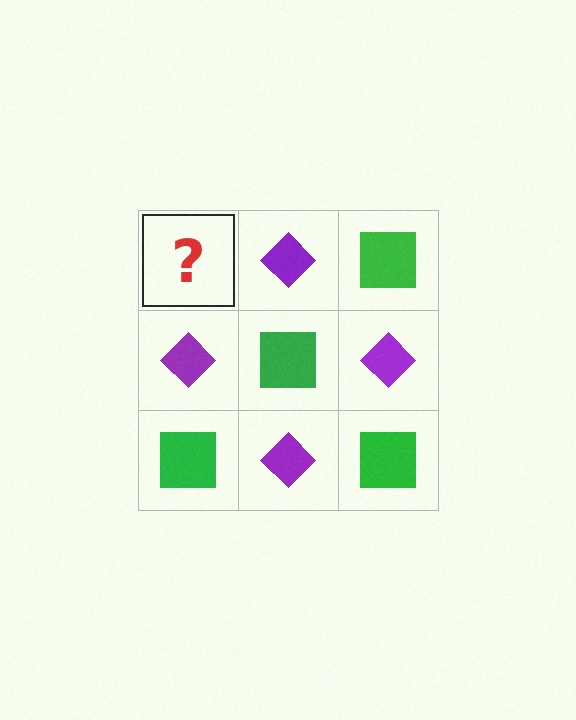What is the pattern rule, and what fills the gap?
The rule is that it alternates green square and purple diamond in a checkerboard pattern. The gap should be filled with a green square.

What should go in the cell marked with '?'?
The missing cell should contain a green square.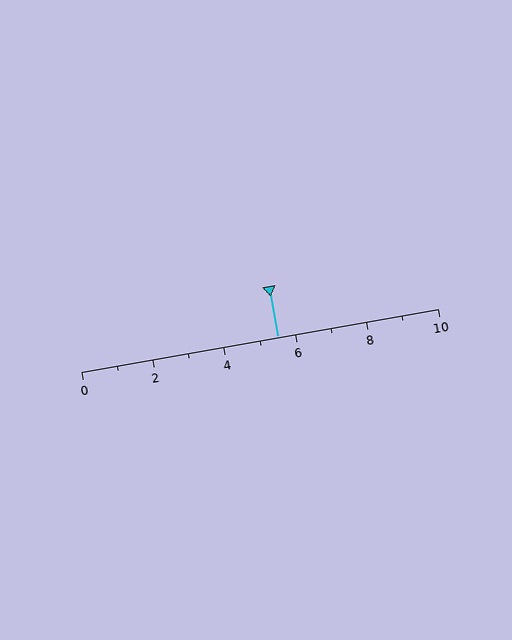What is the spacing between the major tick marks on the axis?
The major ticks are spaced 2 apart.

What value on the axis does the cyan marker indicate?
The marker indicates approximately 5.5.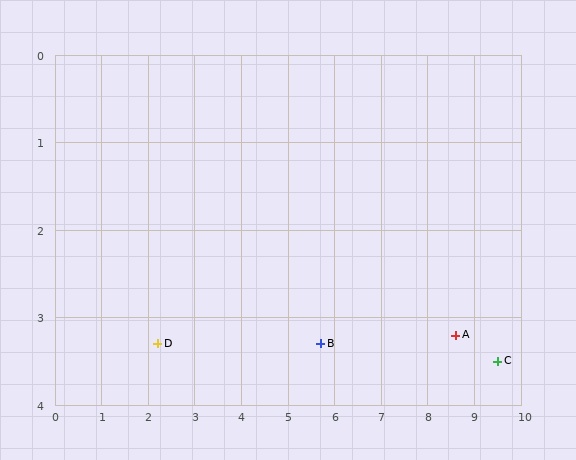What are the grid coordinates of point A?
Point A is at approximately (8.6, 3.2).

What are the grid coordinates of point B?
Point B is at approximately (5.7, 3.3).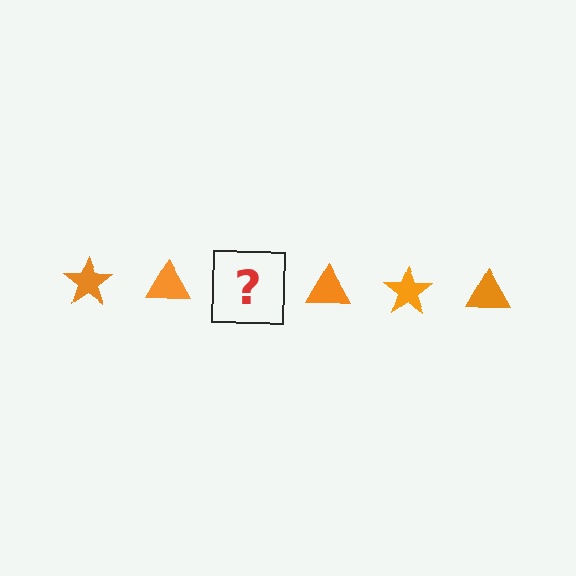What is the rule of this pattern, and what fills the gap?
The rule is that the pattern cycles through star, triangle shapes in orange. The gap should be filled with an orange star.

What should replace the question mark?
The question mark should be replaced with an orange star.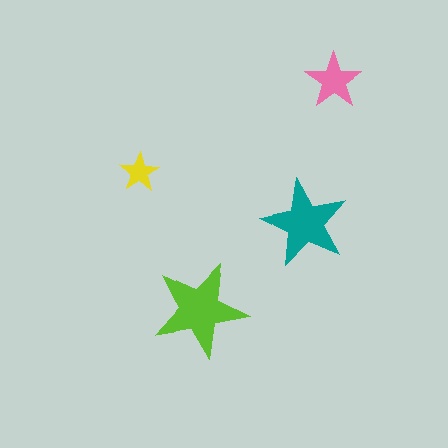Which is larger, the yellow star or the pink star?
The pink one.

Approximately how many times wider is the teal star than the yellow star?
About 2 times wider.